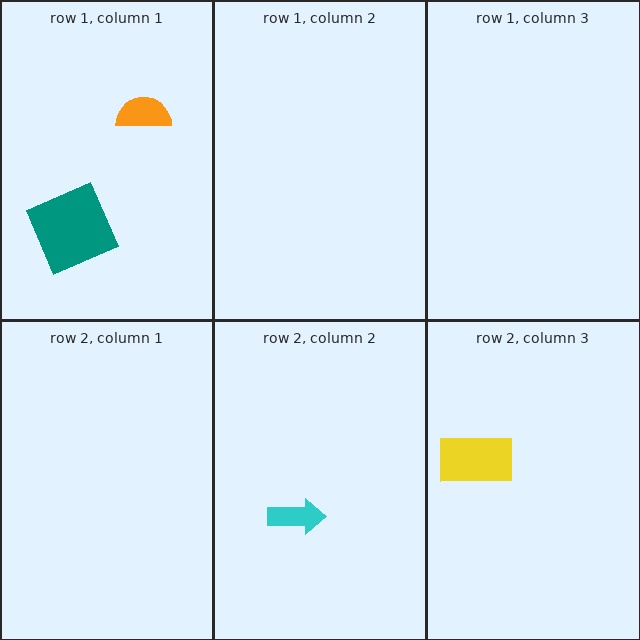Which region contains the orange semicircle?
The row 1, column 1 region.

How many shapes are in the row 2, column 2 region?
1.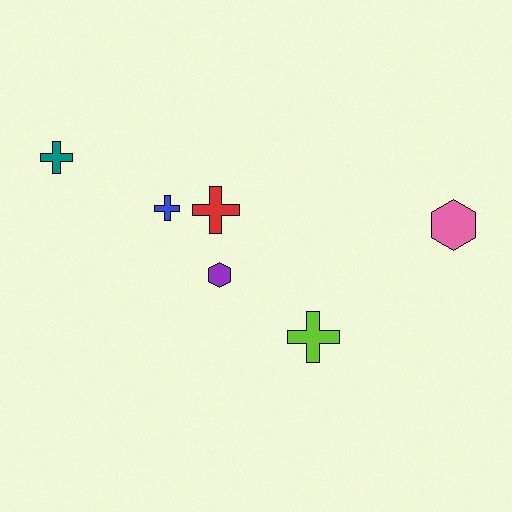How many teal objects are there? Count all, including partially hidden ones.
There is 1 teal object.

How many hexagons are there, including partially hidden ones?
There are 2 hexagons.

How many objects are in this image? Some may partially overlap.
There are 6 objects.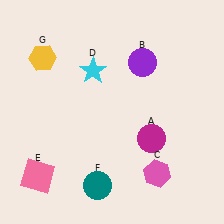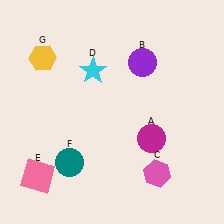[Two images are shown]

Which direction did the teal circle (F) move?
The teal circle (F) moved left.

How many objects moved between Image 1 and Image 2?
1 object moved between the two images.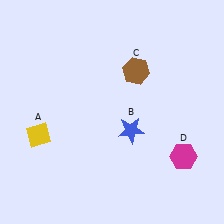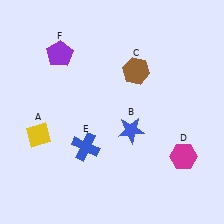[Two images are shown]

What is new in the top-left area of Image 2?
A purple pentagon (F) was added in the top-left area of Image 2.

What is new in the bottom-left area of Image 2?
A blue cross (E) was added in the bottom-left area of Image 2.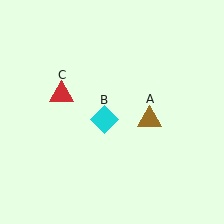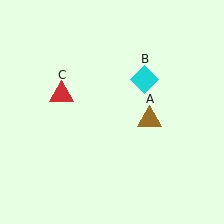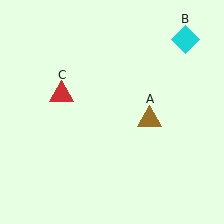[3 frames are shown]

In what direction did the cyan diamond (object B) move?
The cyan diamond (object B) moved up and to the right.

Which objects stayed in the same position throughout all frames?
Brown triangle (object A) and red triangle (object C) remained stationary.